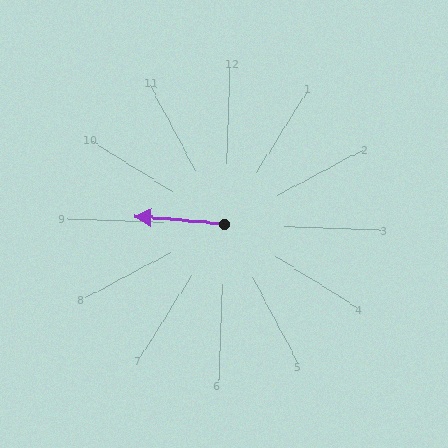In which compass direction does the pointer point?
West.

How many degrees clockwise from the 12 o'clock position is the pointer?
Approximately 273 degrees.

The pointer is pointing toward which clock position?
Roughly 9 o'clock.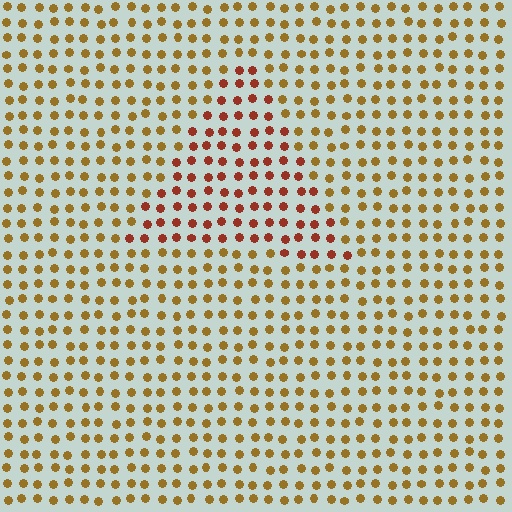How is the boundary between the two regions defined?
The boundary is defined purely by a slight shift in hue (about 34 degrees). Spacing, size, and orientation are identical on both sides.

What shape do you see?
I see a triangle.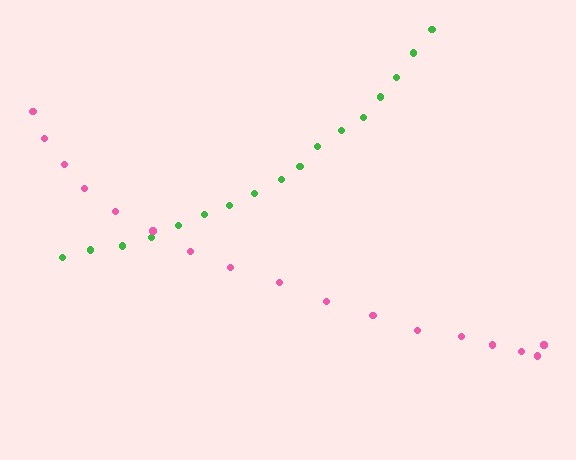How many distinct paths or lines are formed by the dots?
There are 2 distinct paths.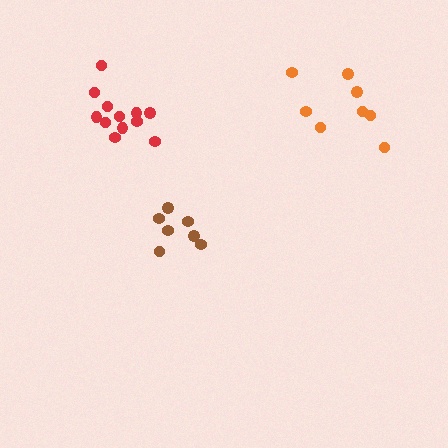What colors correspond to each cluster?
The clusters are colored: brown, orange, red.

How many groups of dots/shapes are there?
There are 3 groups.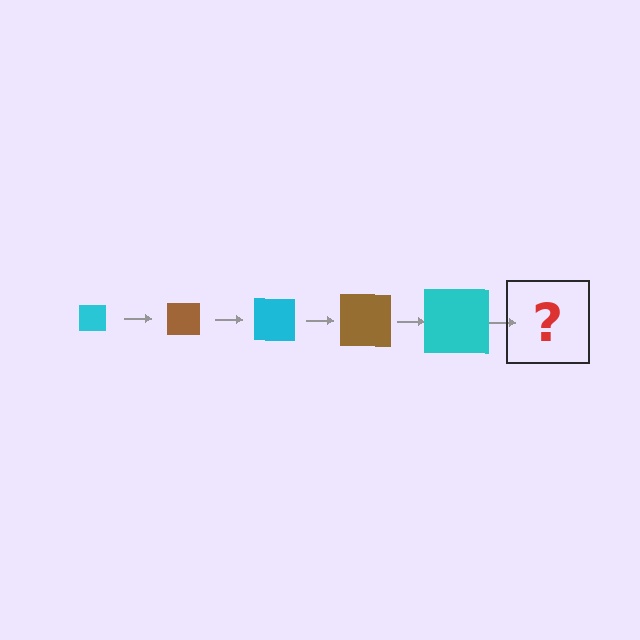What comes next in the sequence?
The next element should be a brown square, larger than the previous one.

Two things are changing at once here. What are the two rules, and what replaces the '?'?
The two rules are that the square grows larger each step and the color cycles through cyan and brown. The '?' should be a brown square, larger than the previous one.